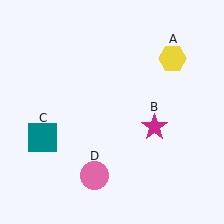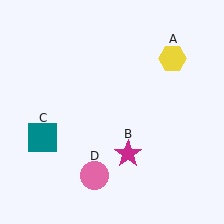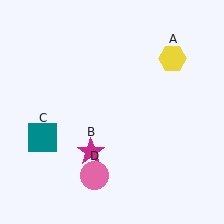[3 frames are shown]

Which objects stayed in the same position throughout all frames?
Yellow hexagon (object A) and teal square (object C) and pink circle (object D) remained stationary.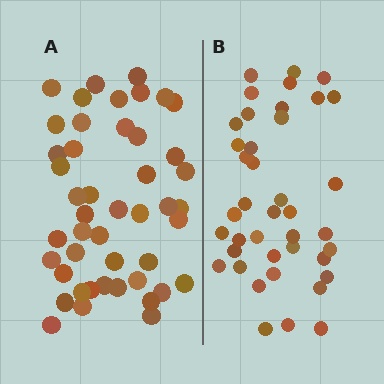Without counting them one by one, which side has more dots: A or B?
Region A (the left region) has more dots.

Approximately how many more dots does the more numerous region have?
Region A has about 6 more dots than region B.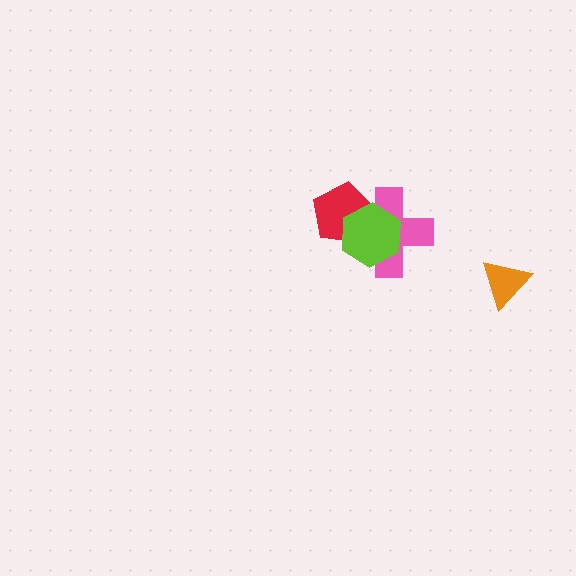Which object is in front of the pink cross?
The lime hexagon is in front of the pink cross.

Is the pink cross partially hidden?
Yes, it is partially covered by another shape.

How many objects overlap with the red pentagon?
2 objects overlap with the red pentagon.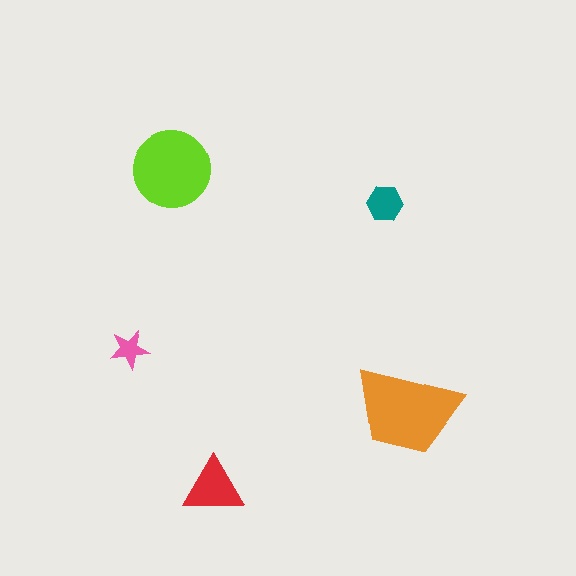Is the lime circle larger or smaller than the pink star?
Larger.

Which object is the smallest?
The pink star.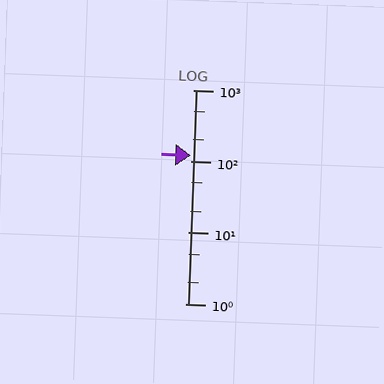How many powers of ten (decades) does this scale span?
The scale spans 3 decades, from 1 to 1000.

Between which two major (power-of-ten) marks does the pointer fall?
The pointer is between 100 and 1000.